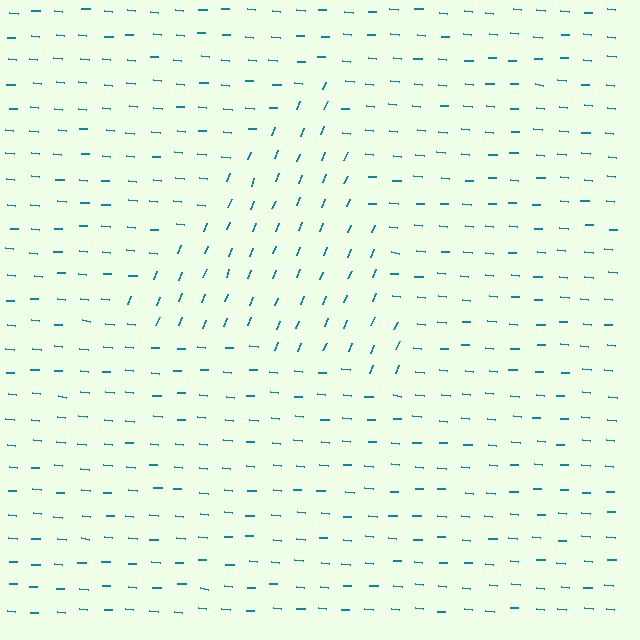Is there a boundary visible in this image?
Yes, there is a texture boundary formed by a change in line orientation.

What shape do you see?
I see a triangle.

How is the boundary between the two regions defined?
The boundary is defined purely by a change in line orientation (approximately 73 degrees difference). All lines are the same color and thickness.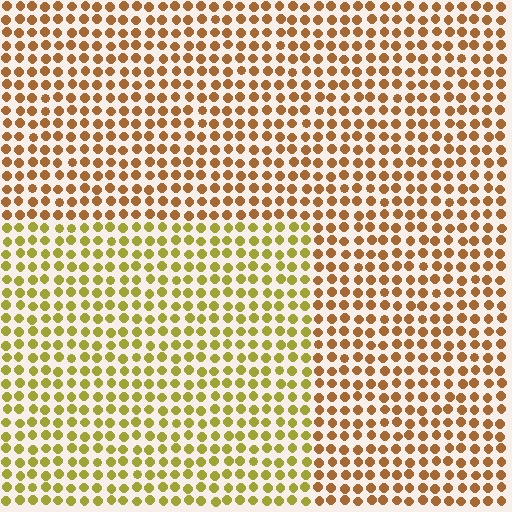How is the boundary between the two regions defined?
The boundary is defined purely by a slight shift in hue (about 36 degrees). Spacing, size, and orientation are identical on both sides.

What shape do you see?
I see a rectangle.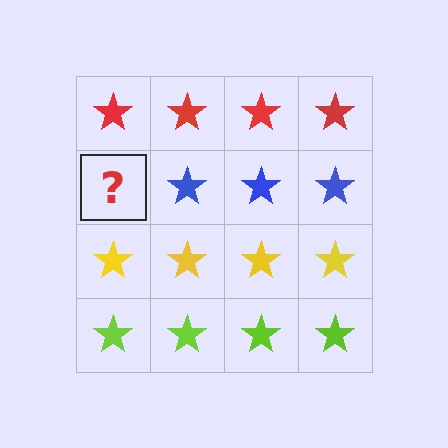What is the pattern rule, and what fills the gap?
The rule is that each row has a consistent color. The gap should be filled with a blue star.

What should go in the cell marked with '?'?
The missing cell should contain a blue star.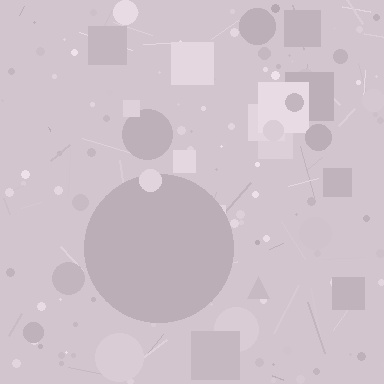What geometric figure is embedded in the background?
A circle is embedded in the background.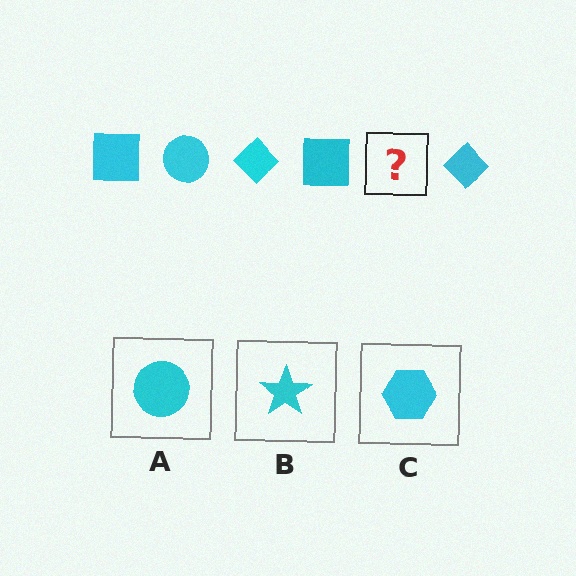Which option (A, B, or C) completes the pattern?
A.